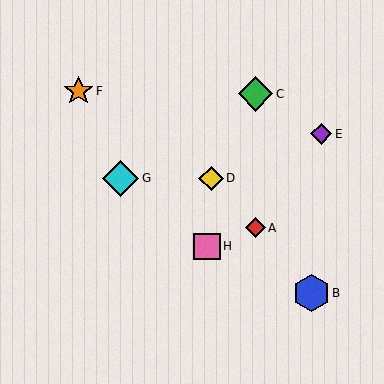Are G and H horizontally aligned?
No, G is at y≈178 and H is at y≈246.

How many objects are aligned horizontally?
2 objects (D, G) are aligned horizontally.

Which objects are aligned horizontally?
Objects D, G are aligned horizontally.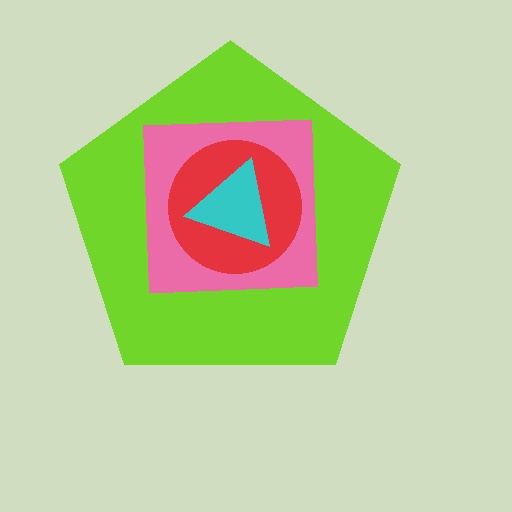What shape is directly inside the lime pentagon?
The pink square.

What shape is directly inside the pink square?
The red circle.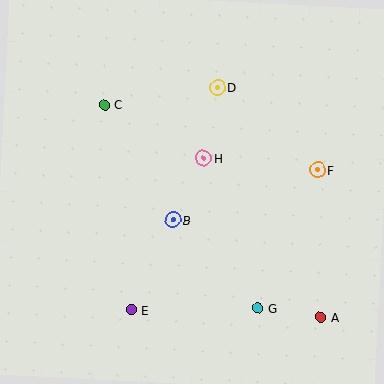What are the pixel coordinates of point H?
Point H is at (203, 158).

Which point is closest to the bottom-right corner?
Point A is closest to the bottom-right corner.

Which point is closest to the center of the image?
Point B at (173, 220) is closest to the center.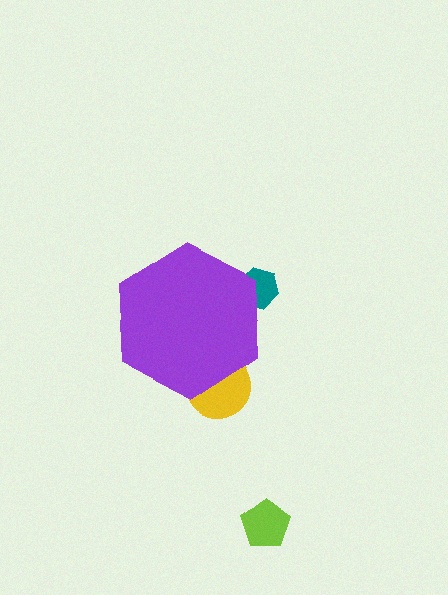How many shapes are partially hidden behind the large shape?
2 shapes are partially hidden.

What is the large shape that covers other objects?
A purple hexagon.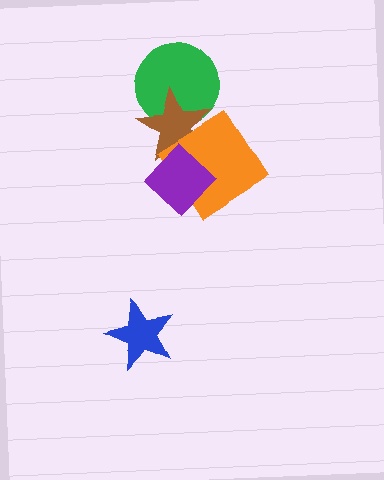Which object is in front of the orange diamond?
The purple diamond is in front of the orange diamond.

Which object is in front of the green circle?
The brown star is in front of the green circle.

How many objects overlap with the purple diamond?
2 objects overlap with the purple diamond.